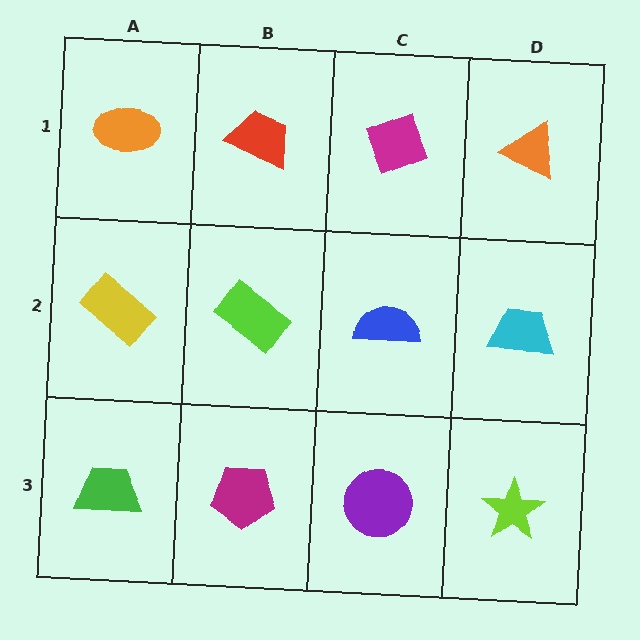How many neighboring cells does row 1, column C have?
3.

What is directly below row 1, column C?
A blue semicircle.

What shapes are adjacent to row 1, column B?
A lime rectangle (row 2, column B), an orange ellipse (row 1, column A), a magenta diamond (row 1, column C).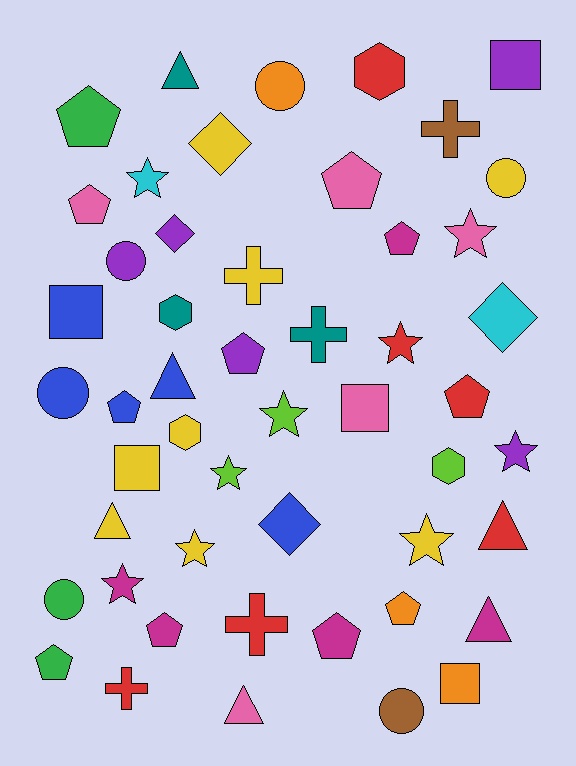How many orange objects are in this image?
There are 3 orange objects.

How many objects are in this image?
There are 50 objects.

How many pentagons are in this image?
There are 11 pentagons.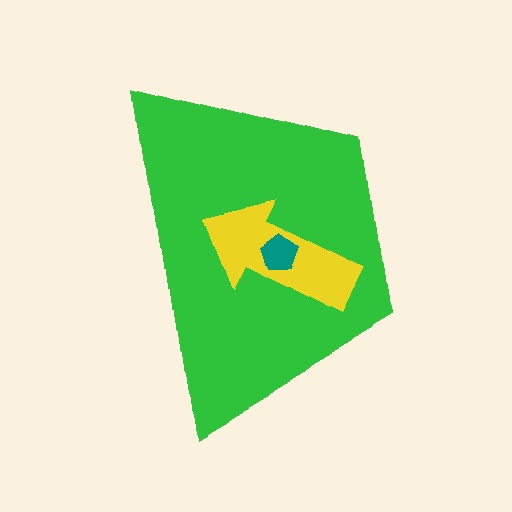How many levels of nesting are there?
3.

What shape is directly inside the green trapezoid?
The yellow arrow.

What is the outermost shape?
The green trapezoid.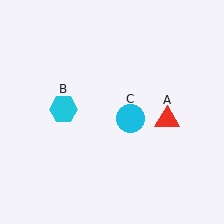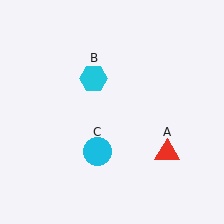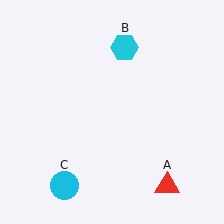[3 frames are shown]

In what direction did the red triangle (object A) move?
The red triangle (object A) moved down.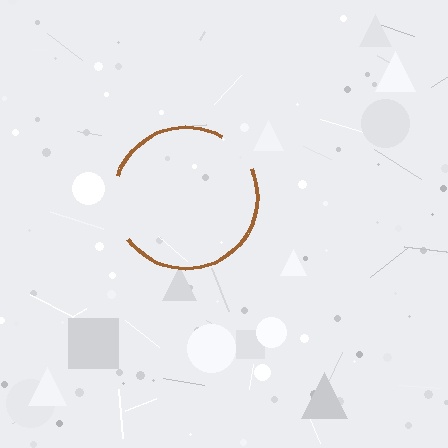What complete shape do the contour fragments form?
The contour fragments form a circle.